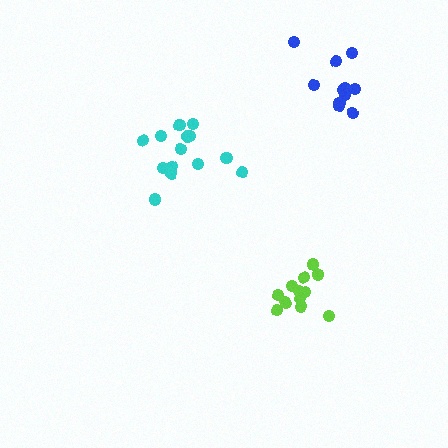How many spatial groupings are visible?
There are 3 spatial groupings.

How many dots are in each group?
Group 1: 12 dots, Group 2: 14 dots, Group 3: 11 dots (37 total).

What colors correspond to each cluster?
The clusters are colored: lime, cyan, blue.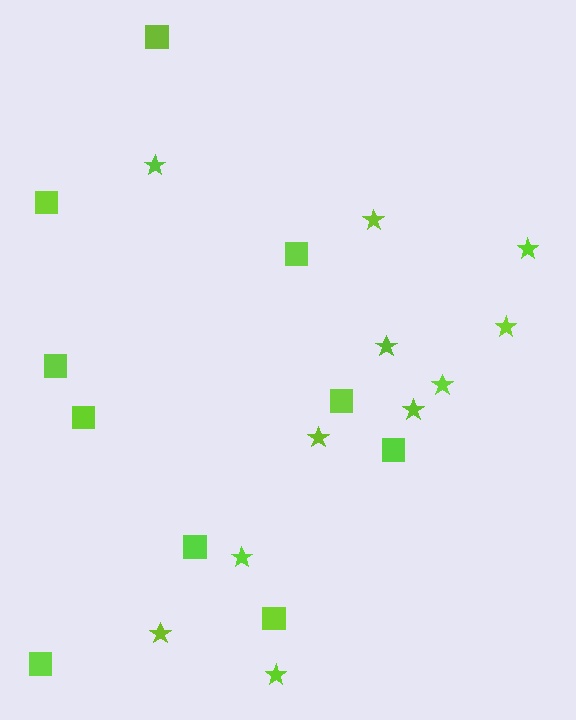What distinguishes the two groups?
There are 2 groups: one group of stars (11) and one group of squares (10).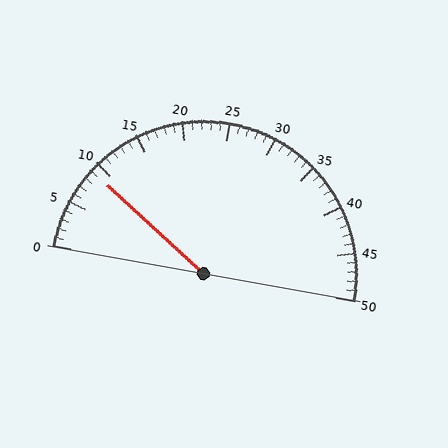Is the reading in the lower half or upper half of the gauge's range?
The reading is in the lower half of the range (0 to 50).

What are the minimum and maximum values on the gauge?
The gauge ranges from 0 to 50.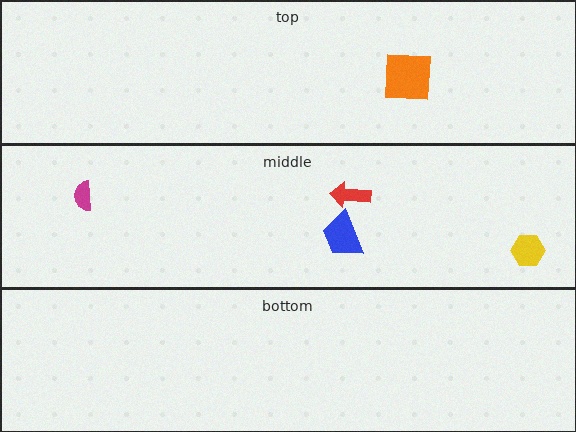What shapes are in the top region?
The orange square.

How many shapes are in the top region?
1.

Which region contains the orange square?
The top region.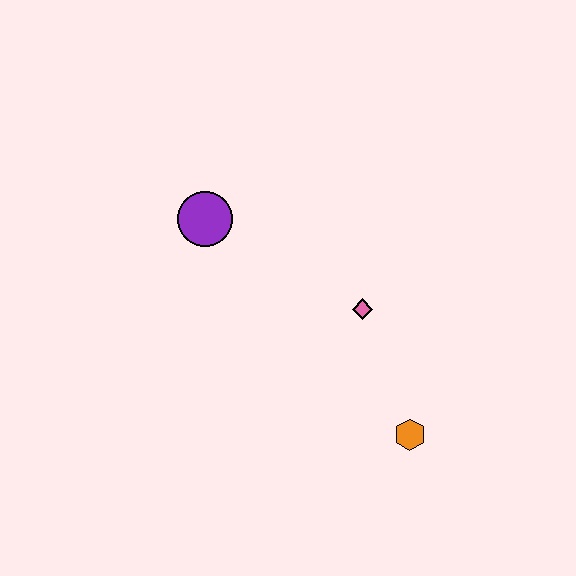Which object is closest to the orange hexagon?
The pink diamond is closest to the orange hexagon.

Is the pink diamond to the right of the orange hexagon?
No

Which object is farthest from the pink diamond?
The purple circle is farthest from the pink diamond.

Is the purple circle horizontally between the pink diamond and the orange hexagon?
No